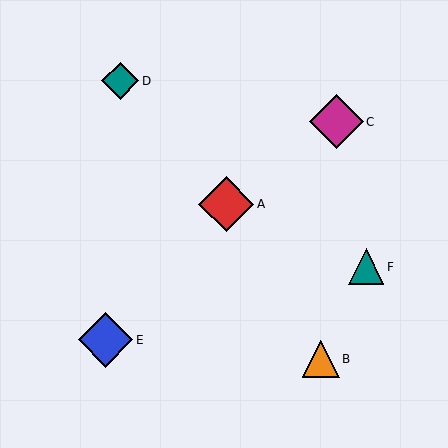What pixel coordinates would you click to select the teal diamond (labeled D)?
Click at (120, 81) to select the teal diamond D.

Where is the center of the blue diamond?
The center of the blue diamond is at (105, 340).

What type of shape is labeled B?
Shape B is an orange triangle.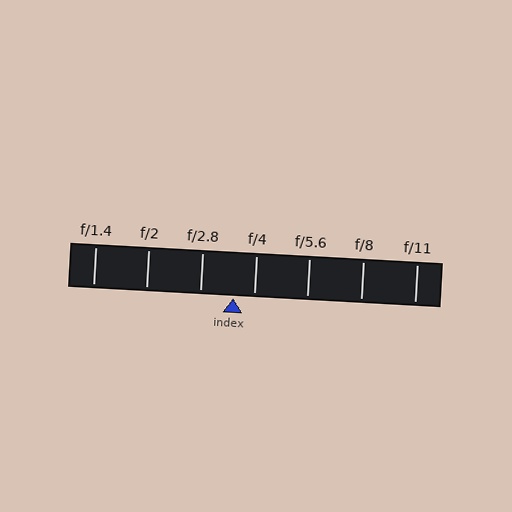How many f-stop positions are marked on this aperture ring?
There are 7 f-stop positions marked.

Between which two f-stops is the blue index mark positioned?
The index mark is between f/2.8 and f/4.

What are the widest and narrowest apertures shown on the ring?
The widest aperture shown is f/1.4 and the narrowest is f/11.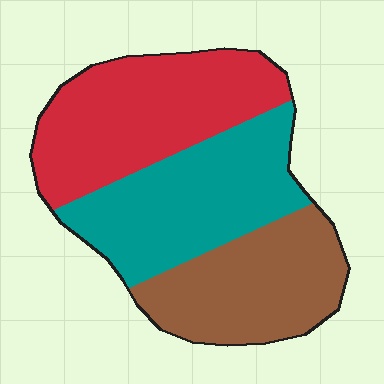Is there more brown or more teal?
Teal.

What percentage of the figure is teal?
Teal covers roughly 35% of the figure.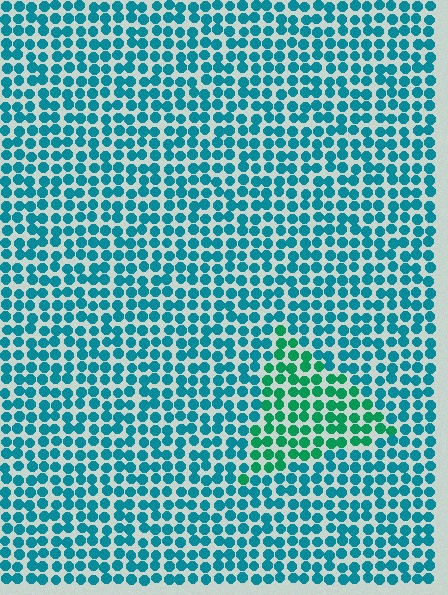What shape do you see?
I see a triangle.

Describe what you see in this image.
The image is filled with small teal elements in a uniform arrangement. A triangle-shaped region is visible where the elements are tinted to a slightly different hue, forming a subtle color boundary.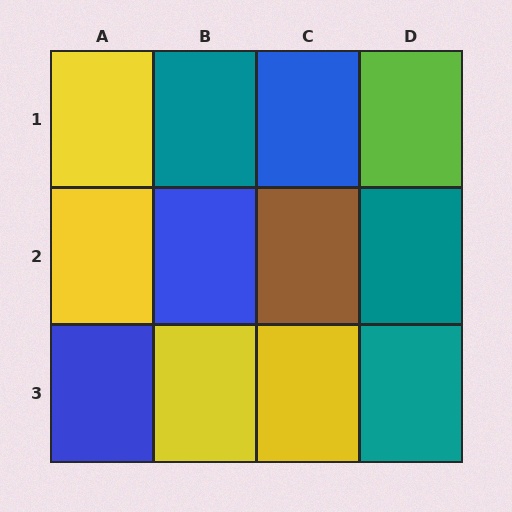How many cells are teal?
3 cells are teal.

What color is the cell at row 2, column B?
Blue.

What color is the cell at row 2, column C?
Brown.